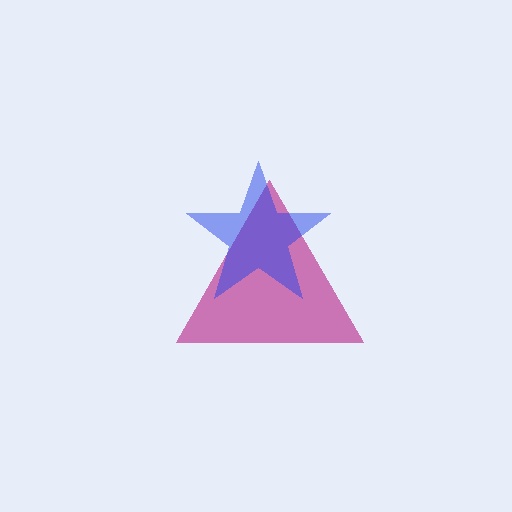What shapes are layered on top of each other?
The layered shapes are: a magenta triangle, a blue star.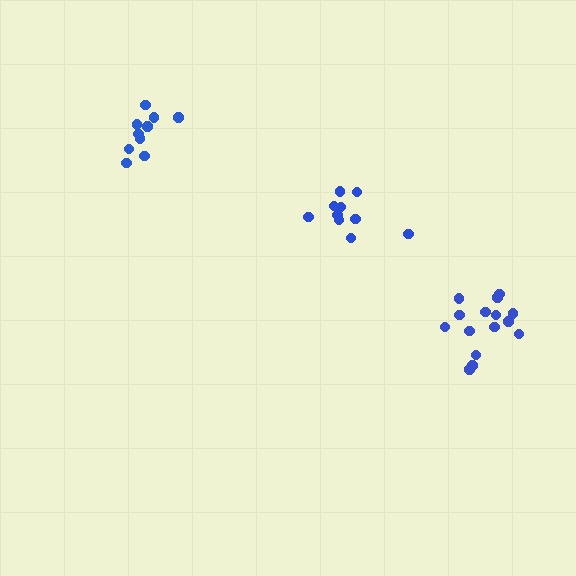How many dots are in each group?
Group 1: 10 dots, Group 2: 10 dots, Group 3: 15 dots (35 total).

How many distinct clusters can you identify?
There are 3 distinct clusters.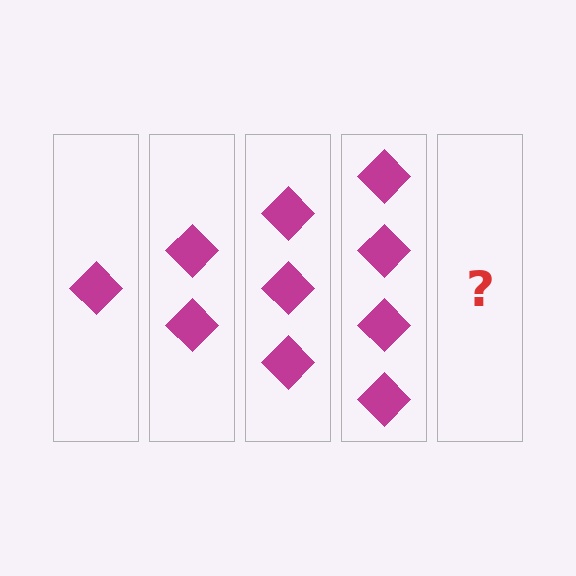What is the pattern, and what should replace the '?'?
The pattern is that each step adds one more diamond. The '?' should be 5 diamonds.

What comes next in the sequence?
The next element should be 5 diamonds.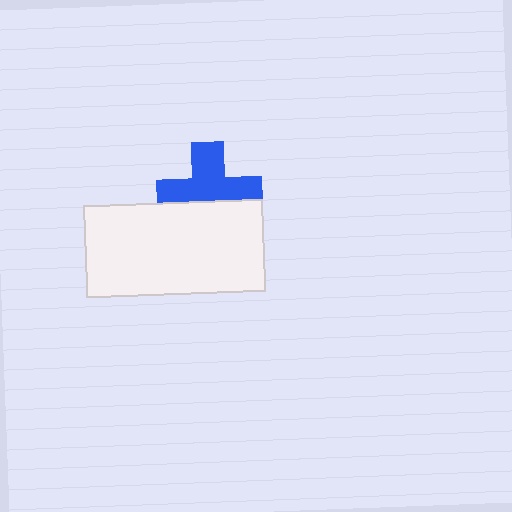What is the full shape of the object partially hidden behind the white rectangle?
The partially hidden object is a blue cross.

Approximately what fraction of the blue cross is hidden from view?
Roughly 37% of the blue cross is hidden behind the white rectangle.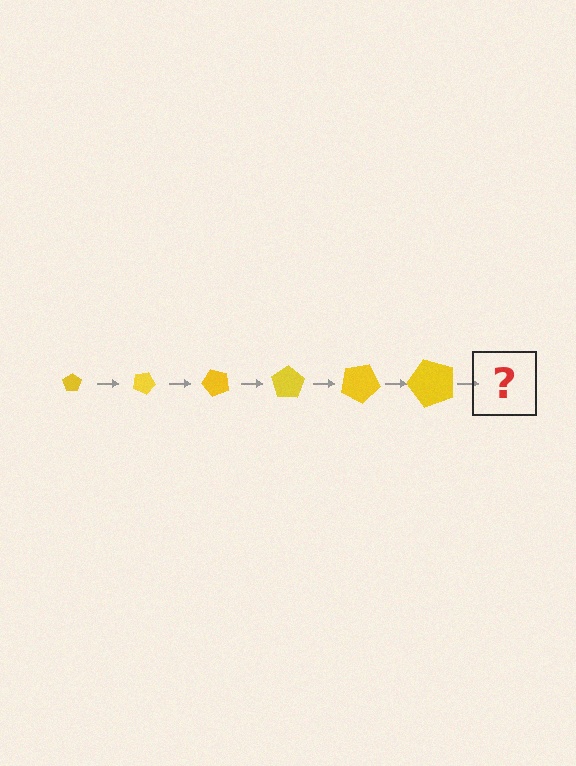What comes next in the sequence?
The next element should be a pentagon, larger than the previous one and rotated 150 degrees from the start.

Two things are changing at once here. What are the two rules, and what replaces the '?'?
The two rules are that the pentagon grows larger each step and it rotates 25 degrees each step. The '?' should be a pentagon, larger than the previous one and rotated 150 degrees from the start.